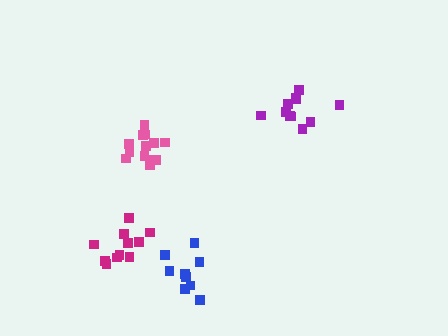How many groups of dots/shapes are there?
There are 4 groups.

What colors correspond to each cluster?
The clusters are colored: magenta, pink, blue, purple.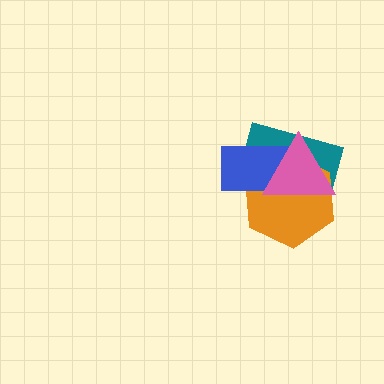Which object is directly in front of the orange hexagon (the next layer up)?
The blue rectangle is directly in front of the orange hexagon.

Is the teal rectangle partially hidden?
Yes, it is partially covered by another shape.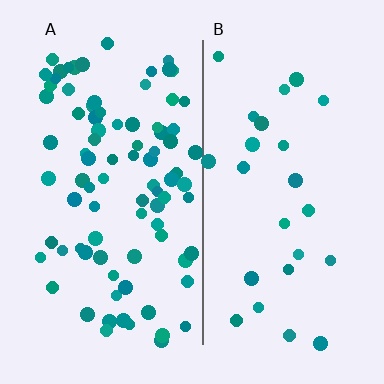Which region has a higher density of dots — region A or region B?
A (the left).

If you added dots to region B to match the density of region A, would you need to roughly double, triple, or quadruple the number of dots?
Approximately triple.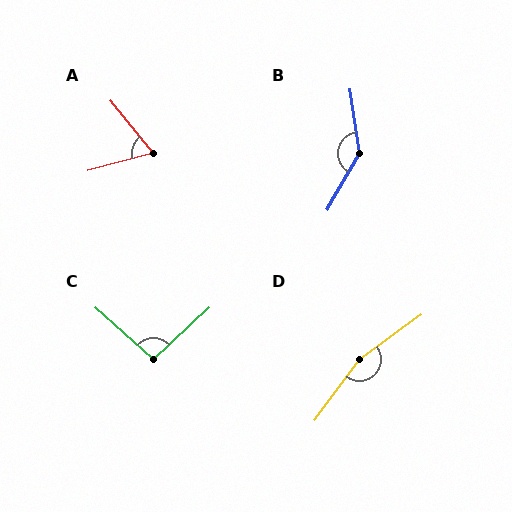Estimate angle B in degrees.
Approximately 141 degrees.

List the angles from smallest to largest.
A (66°), C (95°), B (141°), D (162°).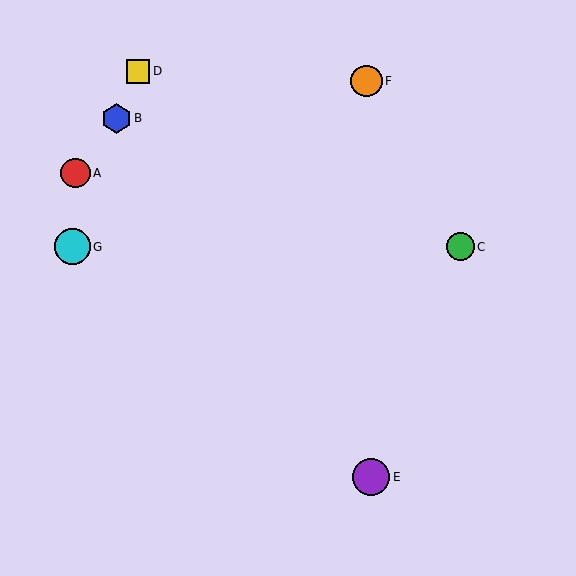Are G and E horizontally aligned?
No, G is at y≈247 and E is at y≈477.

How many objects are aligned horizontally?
2 objects (C, G) are aligned horizontally.